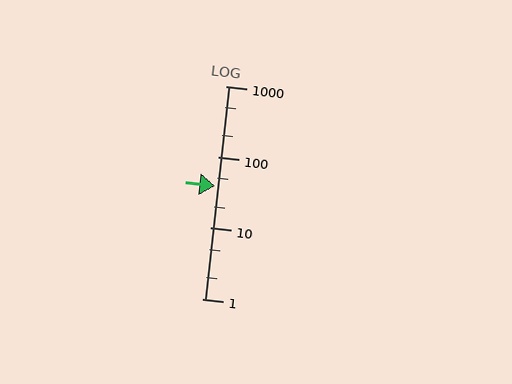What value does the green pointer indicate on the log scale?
The pointer indicates approximately 39.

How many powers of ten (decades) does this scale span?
The scale spans 3 decades, from 1 to 1000.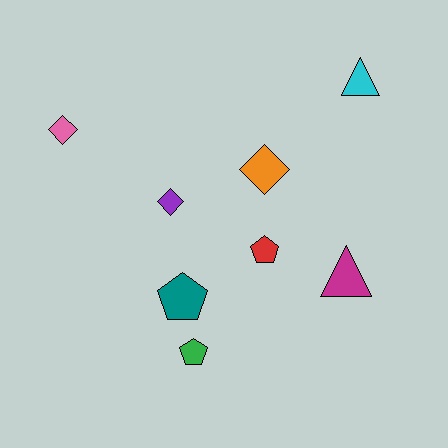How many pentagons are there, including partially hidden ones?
There are 3 pentagons.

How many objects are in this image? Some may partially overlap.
There are 8 objects.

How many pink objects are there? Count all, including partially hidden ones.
There is 1 pink object.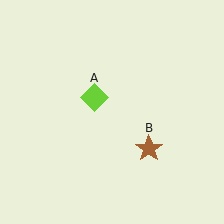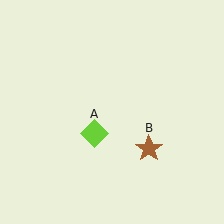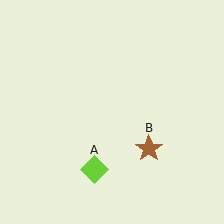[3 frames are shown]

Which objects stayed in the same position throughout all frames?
Brown star (object B) remained stationary.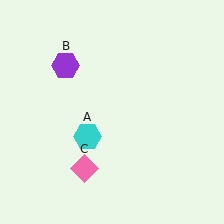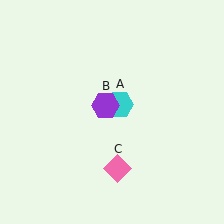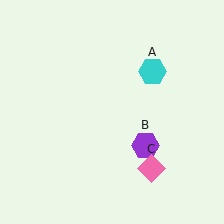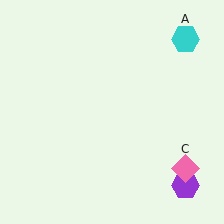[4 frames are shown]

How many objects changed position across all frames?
3 objects changed position: cyan hexagon (object A), purple hexagon (object B), pink diamond (object C).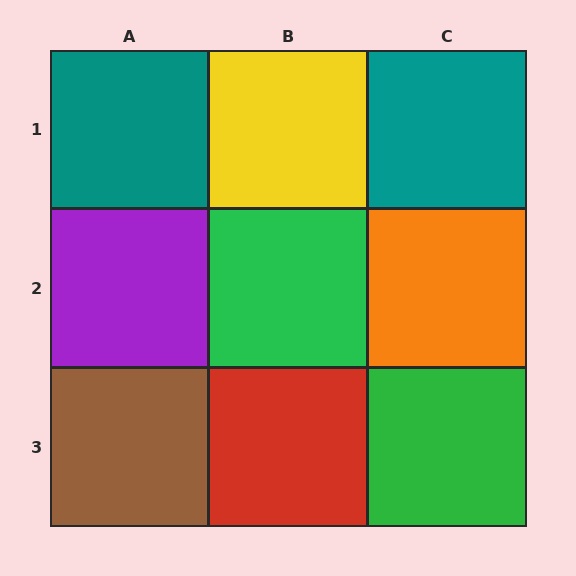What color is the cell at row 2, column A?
Purple.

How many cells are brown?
1 cell is brown.